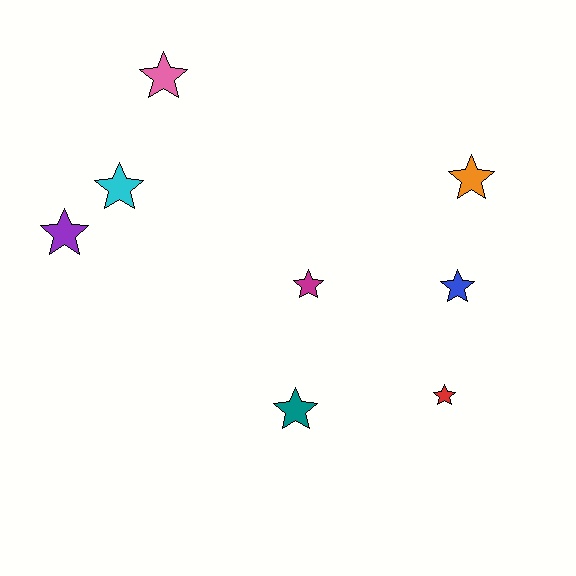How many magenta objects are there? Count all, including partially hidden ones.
There is 1 magenta object.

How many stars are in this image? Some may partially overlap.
There are 8 stars.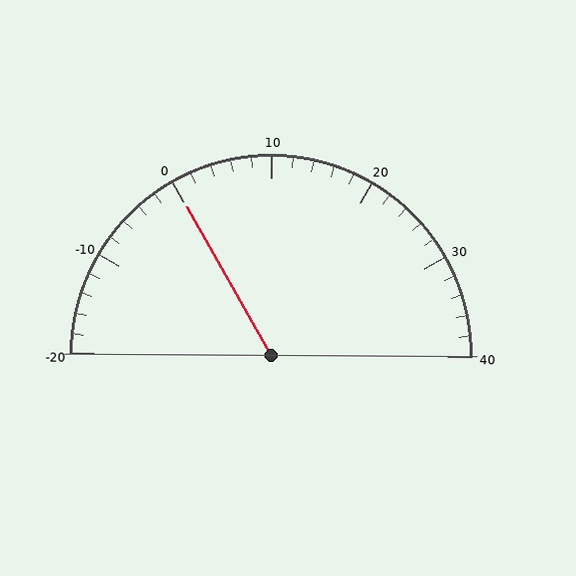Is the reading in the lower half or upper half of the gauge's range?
The reading is in the lower half of the range (-20 to 40).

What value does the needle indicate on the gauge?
The needle indicates approximately 0.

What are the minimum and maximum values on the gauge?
The gauge ranges from -20 to 40.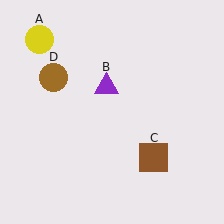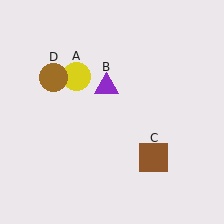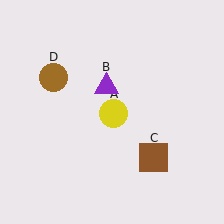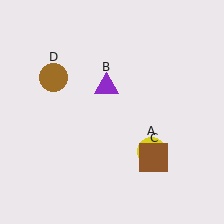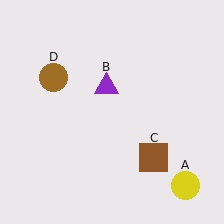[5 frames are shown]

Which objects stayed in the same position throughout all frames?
Purple triangle (object B) and brown square (object C) and brown circle (object D) remained stationary.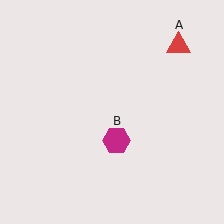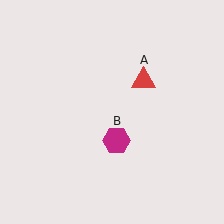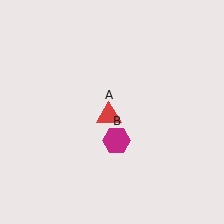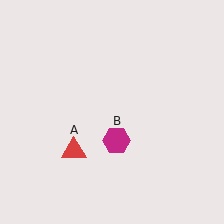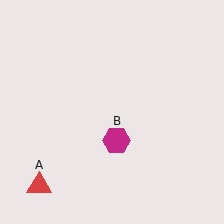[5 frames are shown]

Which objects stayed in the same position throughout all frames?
Magenta hexagon (object B) remained stationary.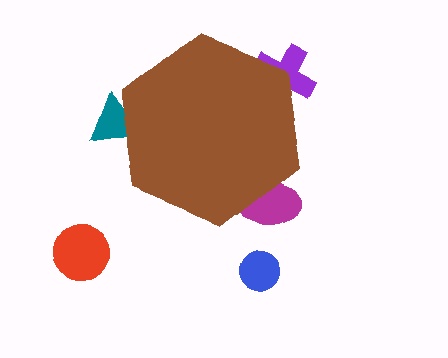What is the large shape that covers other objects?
A brown hexagon.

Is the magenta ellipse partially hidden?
Yes, the magenta ellipse is partially hidden behind the brown hexagon.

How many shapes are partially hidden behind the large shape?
3 shapes are partially hidden.